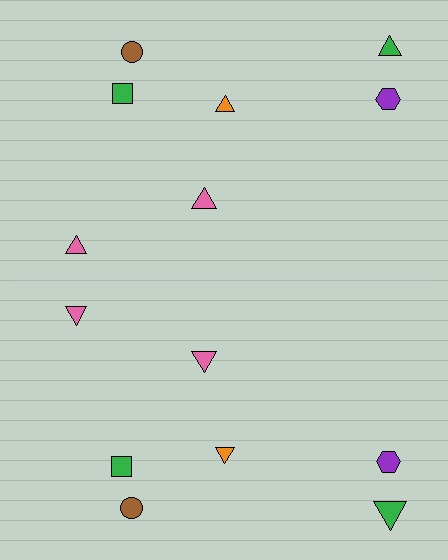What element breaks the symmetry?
The green triangle on the bottom side has a different size than its mirror counterpart.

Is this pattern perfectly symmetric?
No, the pattern is not perfectly symmetric. The green triangle on the bottom side has a different size than its mirror counterpart.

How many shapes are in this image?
There are 14 shapes in this image.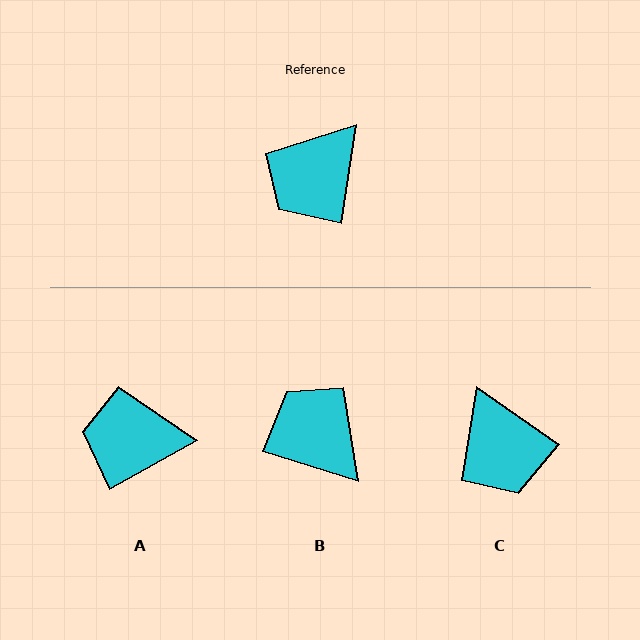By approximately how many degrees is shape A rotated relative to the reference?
Approximately 52 degrees clockwise.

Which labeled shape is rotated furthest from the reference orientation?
B, about 99 degrees away.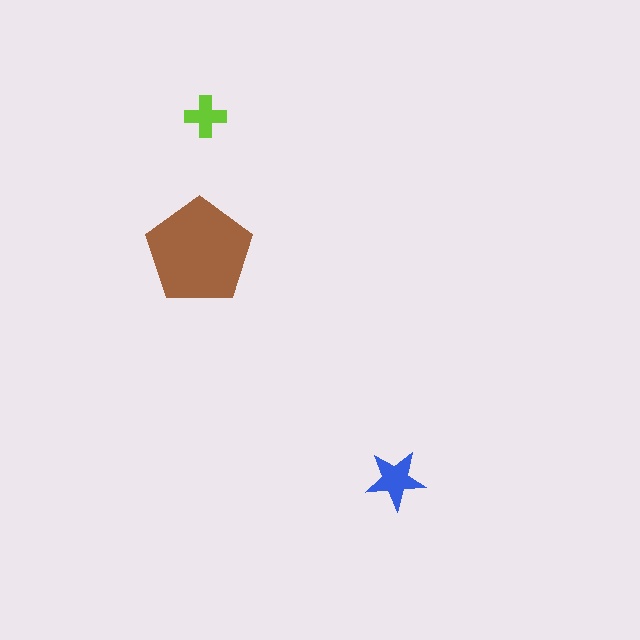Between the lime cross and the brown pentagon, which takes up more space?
The brown pentagon.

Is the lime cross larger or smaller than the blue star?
Smaller.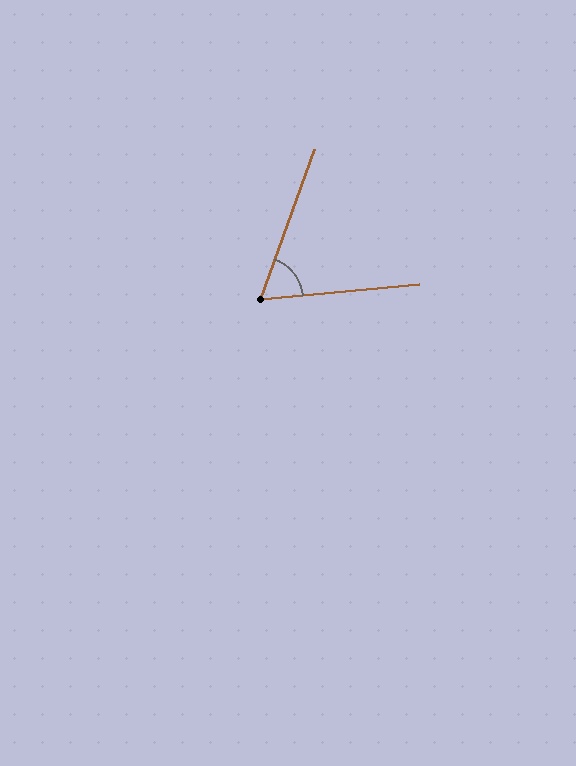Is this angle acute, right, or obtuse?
It is acute.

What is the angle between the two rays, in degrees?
Approximately 65 degrees.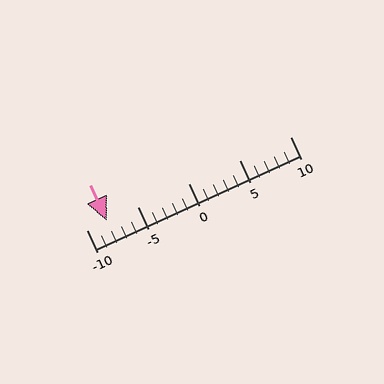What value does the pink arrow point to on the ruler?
The pink arrow points to approximately -8.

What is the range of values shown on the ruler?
The ruler shows values from -10 to 10.